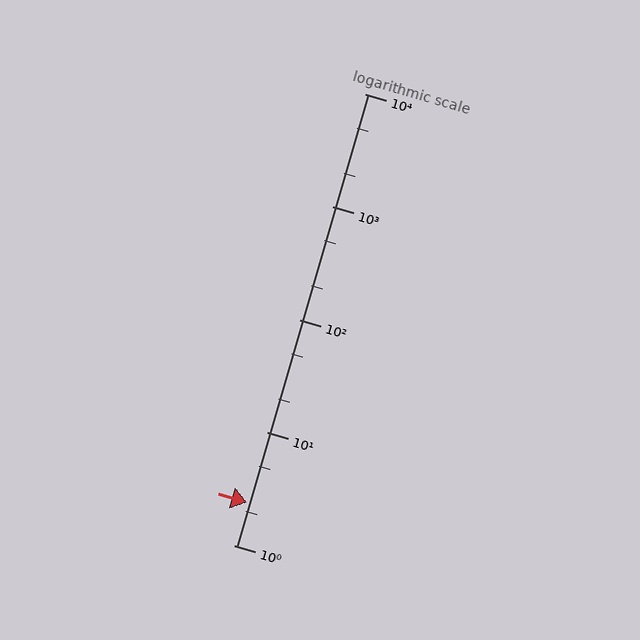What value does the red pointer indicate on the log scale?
The pointer indicates approximately 2.4.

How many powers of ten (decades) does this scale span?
The scale spans 4 decades, from 1 to 10000.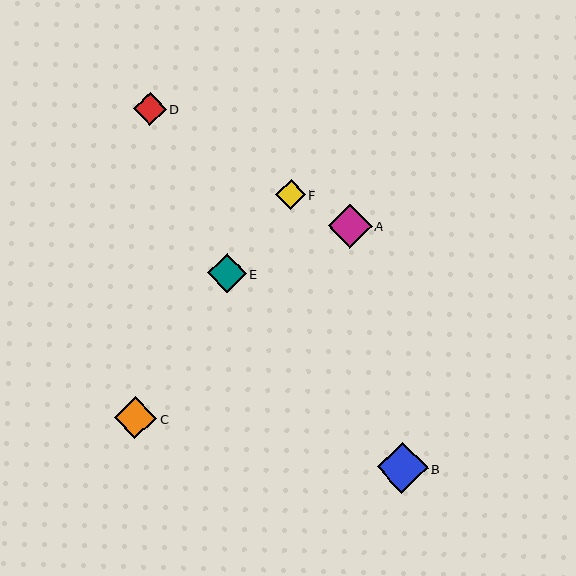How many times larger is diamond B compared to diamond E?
Diamond B is approximately 1.3 times the size of diamond E.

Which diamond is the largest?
Diamond B is the largest with a size of approximately 51 pixels.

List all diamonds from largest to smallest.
From largest to smallest: B, A, C, E, D, F.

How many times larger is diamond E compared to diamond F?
Diamond E is approximately 1.3 times the size of diamond F.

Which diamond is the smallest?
Diamond F is the smallest with a size of approximately 30 pixels.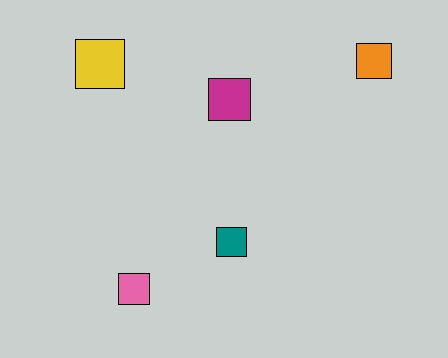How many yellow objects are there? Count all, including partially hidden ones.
There is 1 yellow object.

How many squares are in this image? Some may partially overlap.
There are 5 squares.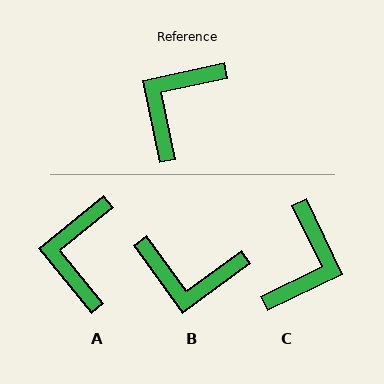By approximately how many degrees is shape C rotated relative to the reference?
Approximately 166 degrees clockwise.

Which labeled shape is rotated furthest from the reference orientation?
C, about 166 degrees away.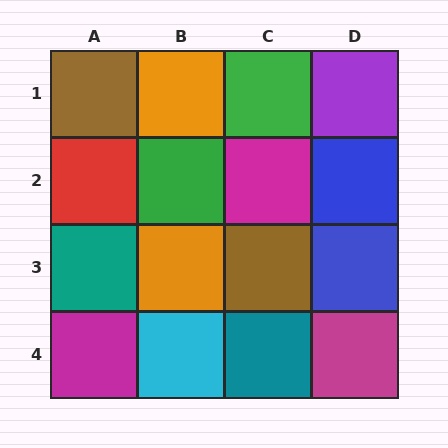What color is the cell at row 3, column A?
Teal.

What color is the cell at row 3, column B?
Orange.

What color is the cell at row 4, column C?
Teal.